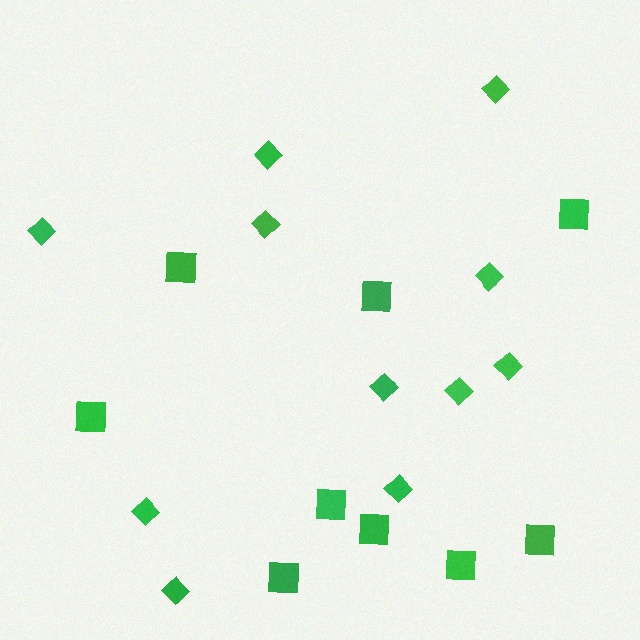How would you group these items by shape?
There are 2 groups: one group of diamonds (11) and one group of squares (9).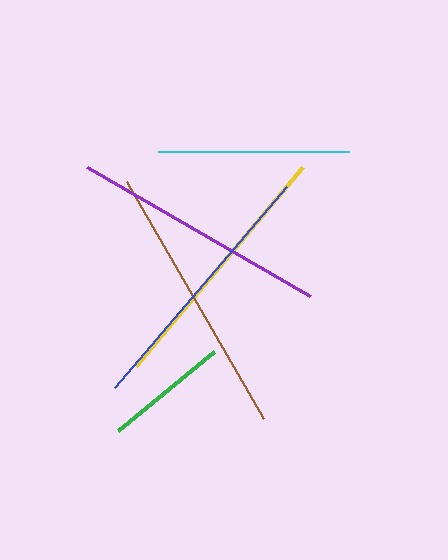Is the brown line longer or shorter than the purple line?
The brown line is longer than the purple line.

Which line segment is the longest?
The brown line is the longest at approximately 275 pixels.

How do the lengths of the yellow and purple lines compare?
The yellow and purple lines are approximately the same length.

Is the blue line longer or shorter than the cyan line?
The blue line is longer than the cyan line.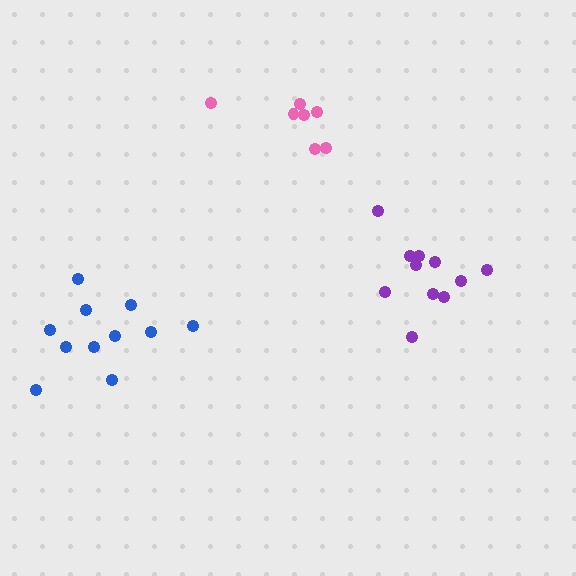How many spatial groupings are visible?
There are 3 spatial groupings.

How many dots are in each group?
Group 1: 7 dots, Group 2: 11 dots, Group 3: 11 dots (29 total).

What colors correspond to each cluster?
The clusters are colored: pink, purple, blue.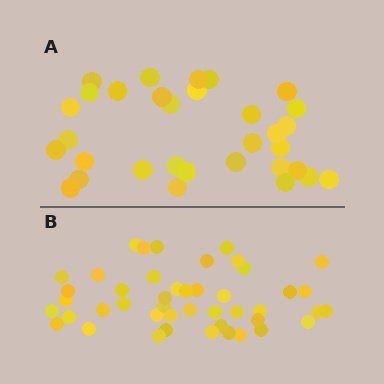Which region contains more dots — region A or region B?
Region B (the bottom region) has more dots.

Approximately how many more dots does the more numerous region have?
Region B has approximately 15 more dots than region A.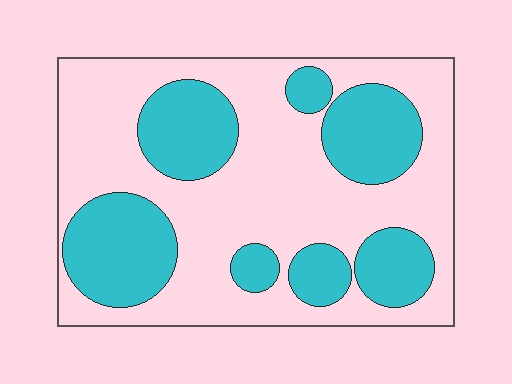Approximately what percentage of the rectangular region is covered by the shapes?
Approximately 35%.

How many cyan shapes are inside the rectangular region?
7.